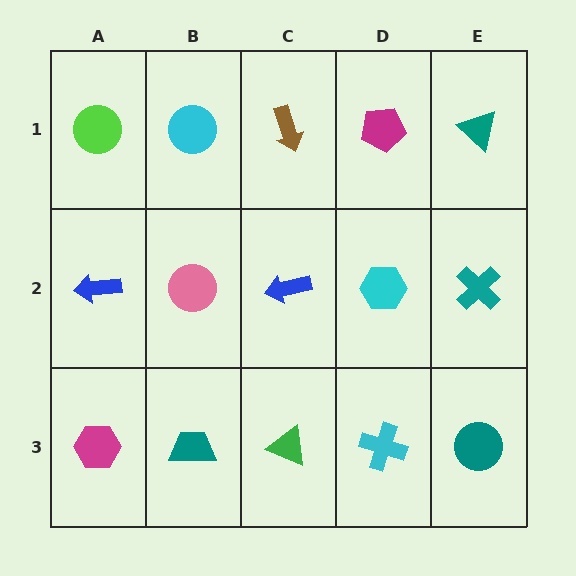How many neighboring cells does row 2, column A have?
3.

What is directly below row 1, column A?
A blue arrow.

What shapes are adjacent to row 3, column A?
A blue arrow (row 2, column A), a teal trapezoid (row 3, column B).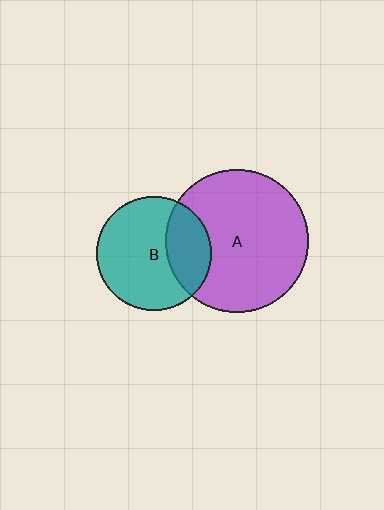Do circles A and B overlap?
Yes.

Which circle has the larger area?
Circle A (purple).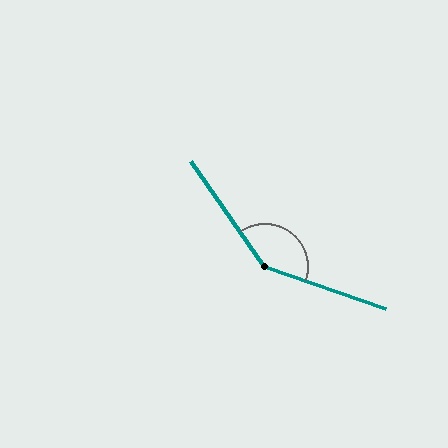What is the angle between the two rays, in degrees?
Approximately 144 degrees.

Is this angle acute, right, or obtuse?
It is obtuse.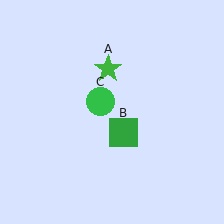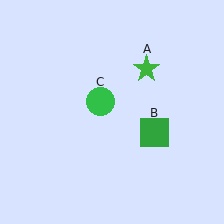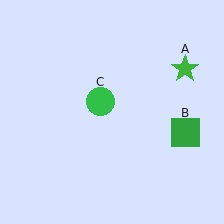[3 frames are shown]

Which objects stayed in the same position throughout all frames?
Green circle (object C) remained stationary.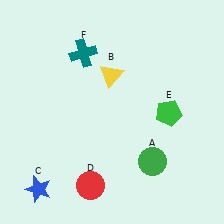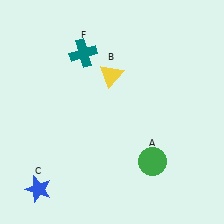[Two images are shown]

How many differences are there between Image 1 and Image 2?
There are 2 differences between the two images.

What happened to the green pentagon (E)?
The green pentagon (E) was removed in Image 2. It was in the bottom-right area of Image 1.